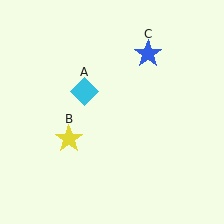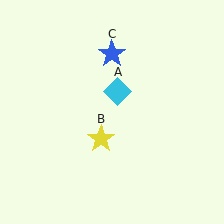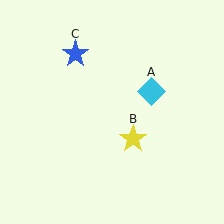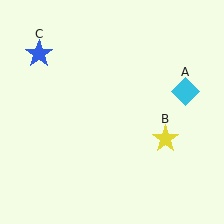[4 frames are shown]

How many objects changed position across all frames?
3 objects changed position: cyan diamond (object A), yellow star (object B), blue star (object C).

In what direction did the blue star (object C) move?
The blue star (object C) moved left.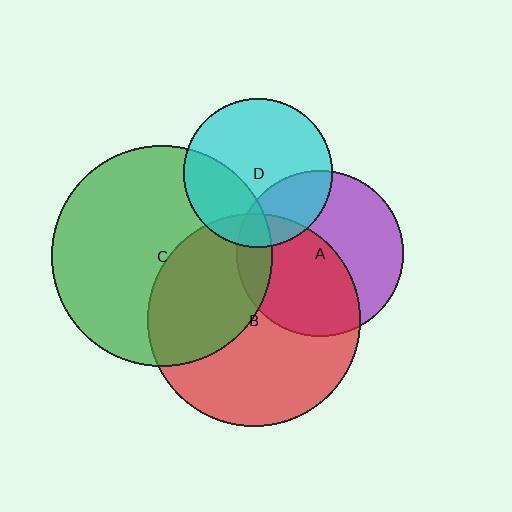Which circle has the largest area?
Circle C (green).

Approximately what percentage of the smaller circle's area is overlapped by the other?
Approximately 30%.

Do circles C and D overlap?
Yes.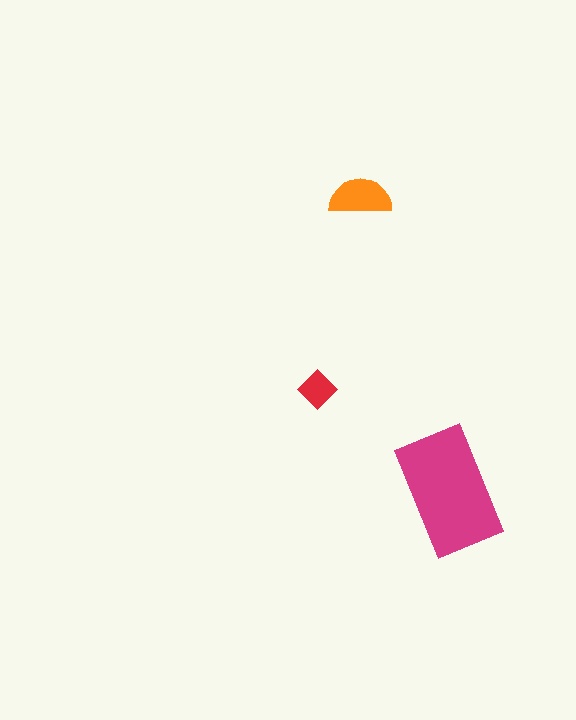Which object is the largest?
The magenta rectangle.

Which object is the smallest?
The red diamond.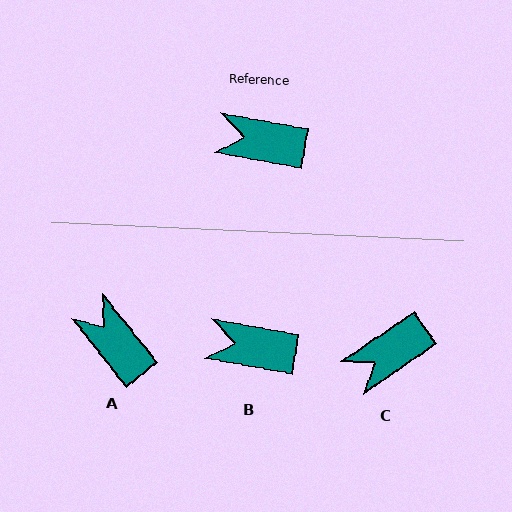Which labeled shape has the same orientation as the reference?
B.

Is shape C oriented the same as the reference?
No, it is off by about 45 degrees.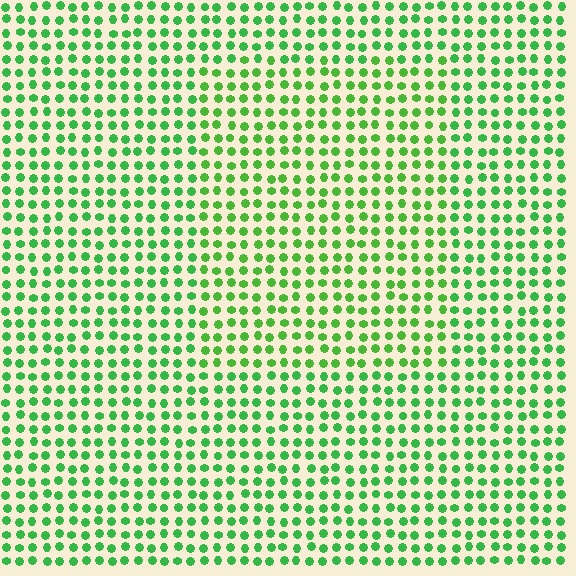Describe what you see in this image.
The image is filled with small green elements in a uniform arrangement. A rectangle-shaped region is visible where the elements are tinted to a slightly different hue, forming a subtle color boundary.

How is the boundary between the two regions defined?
The boundary is defined purely by a slight shift in hue (about 18 degrees). Spacing, size, and orientation are identical on both sides.